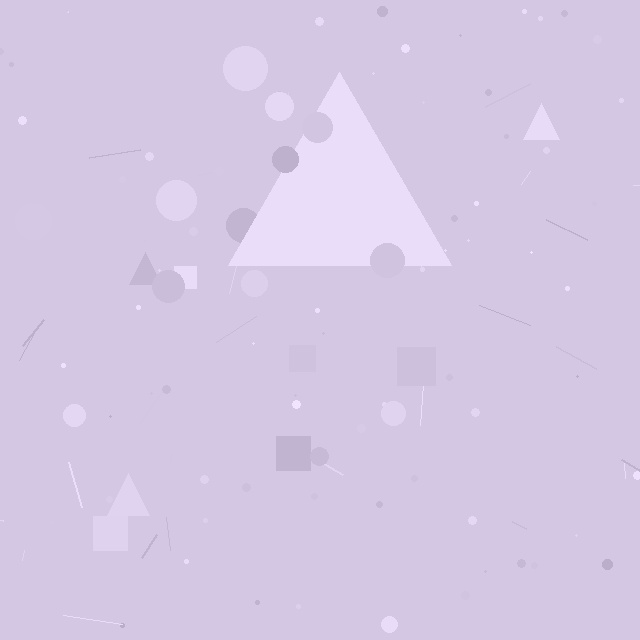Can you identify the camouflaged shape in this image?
The camouflaged shape is a triangle.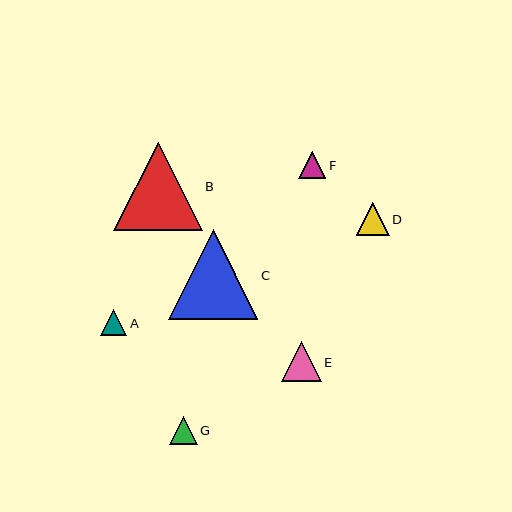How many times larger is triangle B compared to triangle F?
Triangle B is approximately 3.3 times the size of triangle F.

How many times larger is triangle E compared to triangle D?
Triangle E is approximately 1.2 times the size of triangle D.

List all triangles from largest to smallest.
From largest to smallest: C, B, E, D, G, F, A.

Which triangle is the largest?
Triangle C is the largest with a size of approximately 89 pixels.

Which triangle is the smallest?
Triangle A is the smallest with a size of approximately 26 pixels.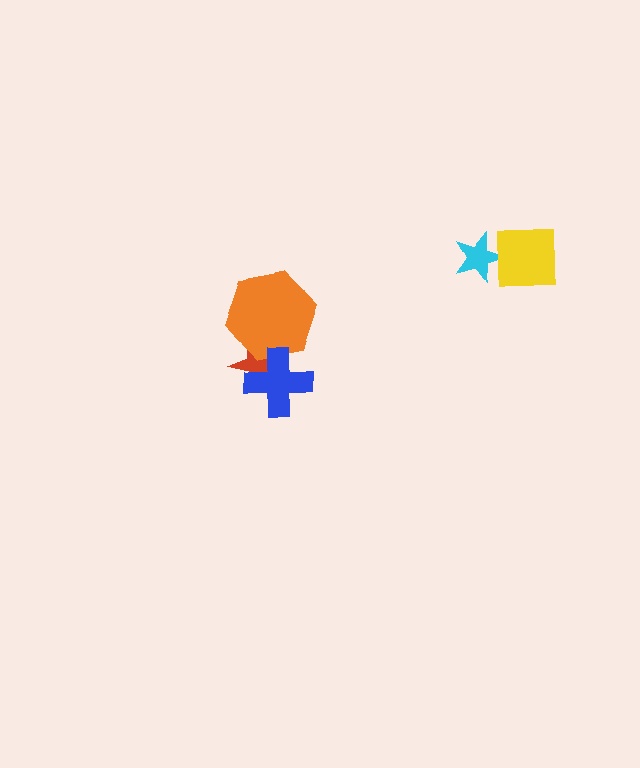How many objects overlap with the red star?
2 objects overlap with the red star.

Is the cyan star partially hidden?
Yes, it is partially covered by another shape.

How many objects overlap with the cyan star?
1 object overlaps with the cyan star.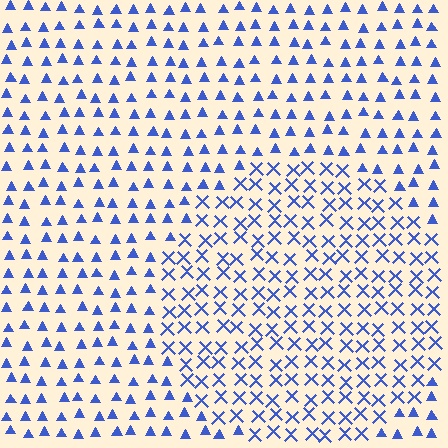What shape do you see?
I see a circle.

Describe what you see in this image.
The image is filled with small blue elements arranged in a uniform grid. A circle-shaped region contains X marks, while the surrounding area contains triangles. The boundary is defined purely by the change in element shape.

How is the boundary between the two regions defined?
The boundary is defined by a change in element shape: X marks inside vs. triangles outside. All elements share the same color and spacing.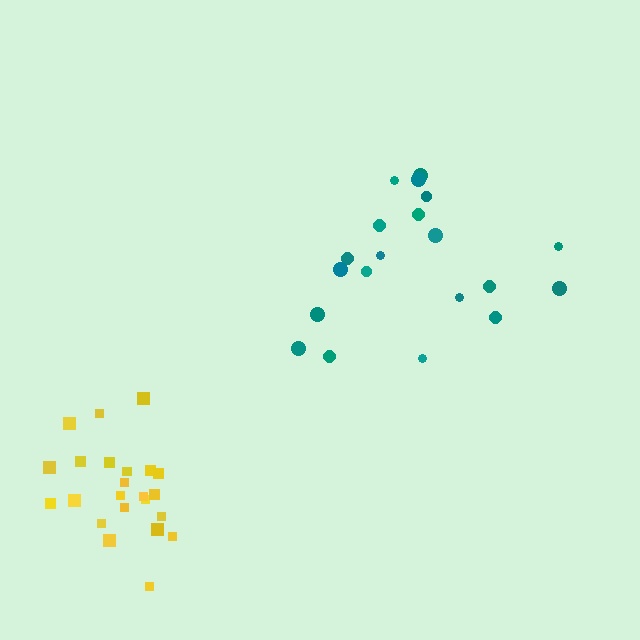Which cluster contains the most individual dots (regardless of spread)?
Yellow (24).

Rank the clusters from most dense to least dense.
yellow, teal.